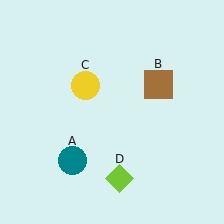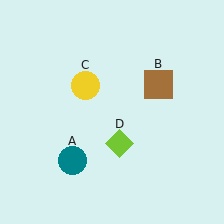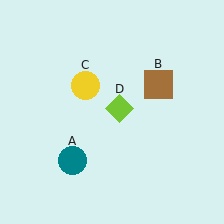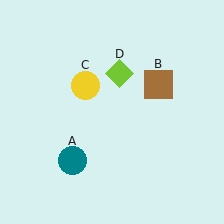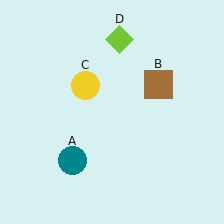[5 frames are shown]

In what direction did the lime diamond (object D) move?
The lime diamond (object D) moved up.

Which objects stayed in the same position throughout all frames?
Teal circle (object A) and brown square (object B) and yellow circle (object C) remained stationary.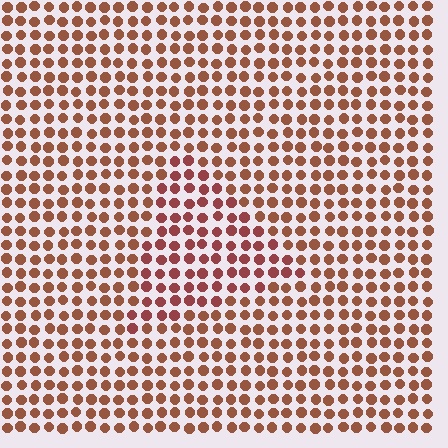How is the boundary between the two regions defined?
The boundary is defined purely by a slight shift in hue (about 21 degrees). Spacing, size, and orientation are identical on both sides.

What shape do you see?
I see a triangle.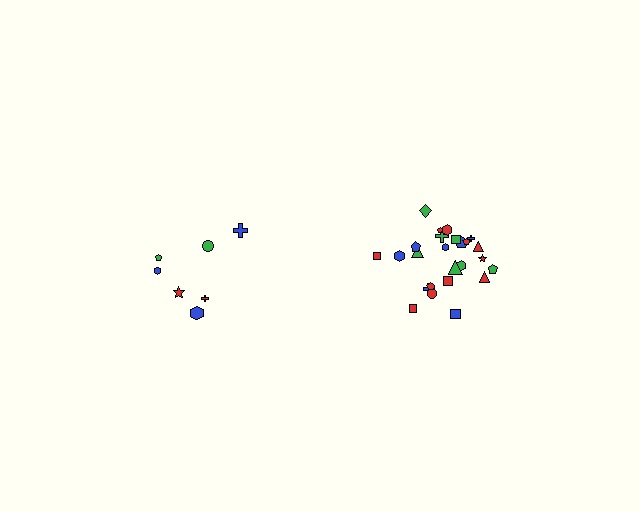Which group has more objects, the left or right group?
The right group.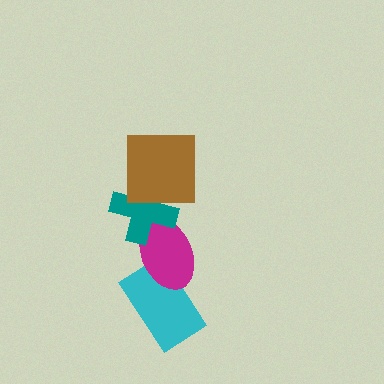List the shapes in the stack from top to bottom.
From top to bottom: the brown square, the teal cross, the magenta ellipse, the cyan rectangle.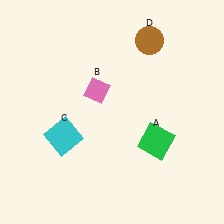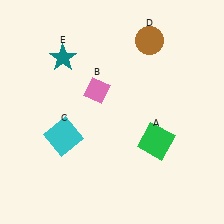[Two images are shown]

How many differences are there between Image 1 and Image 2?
There is 1 difference between the two images.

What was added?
A teal star (E) was added in Image 2.